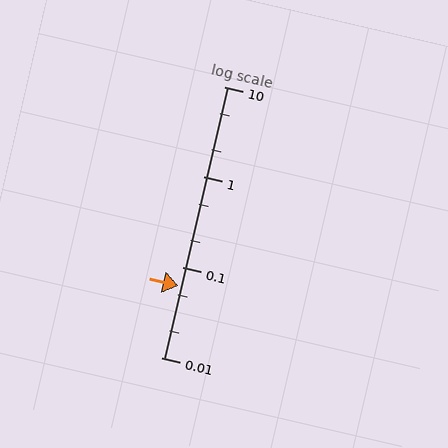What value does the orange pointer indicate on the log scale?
The pointer indicates approximately 0.062.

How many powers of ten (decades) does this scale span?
The scale spans 3 decades, from 0.01 to 10.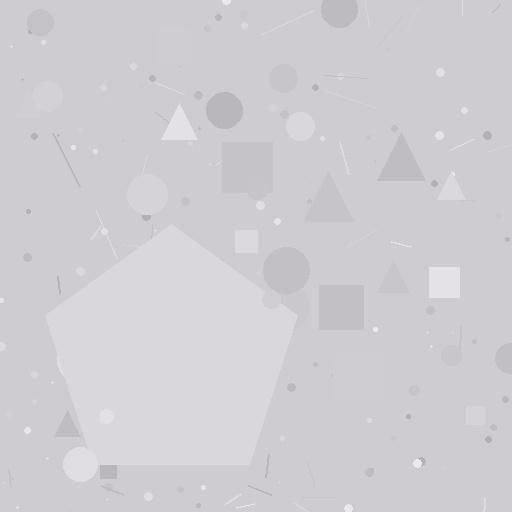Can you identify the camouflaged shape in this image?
The camouflaged shape is a pentagon.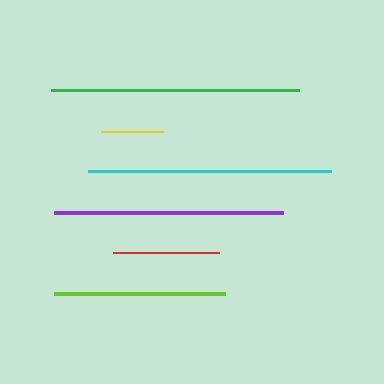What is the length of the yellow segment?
The yellow segment is approximately 63 pixels long.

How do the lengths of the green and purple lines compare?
The green and purple lines are approximately the same length.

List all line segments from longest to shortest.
From longest to shortest: green, cyan, purple, lime, red, yellow.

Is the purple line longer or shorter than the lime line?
The purple line is longer than the lime line.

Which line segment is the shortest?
The yellow line is the shortest at approximately 63 pixels.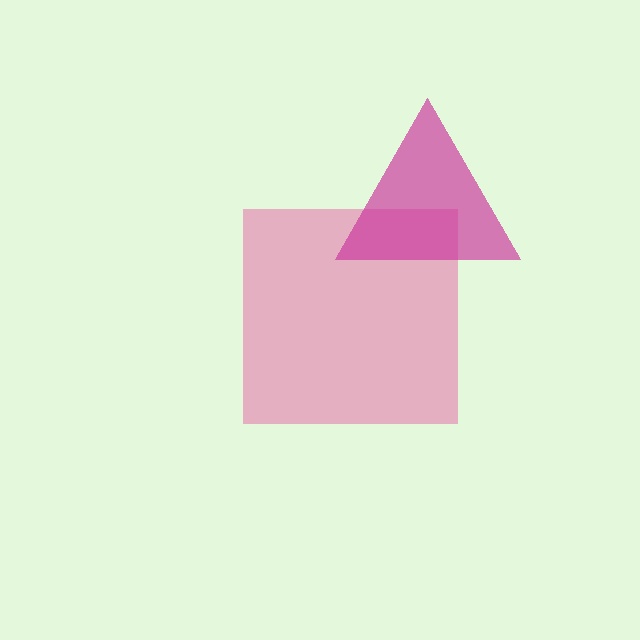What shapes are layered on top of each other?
The layered shapes are: a pink square, a magenta triangle.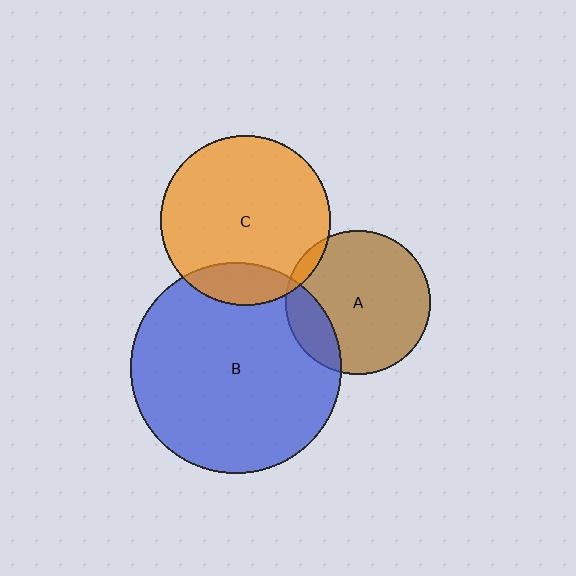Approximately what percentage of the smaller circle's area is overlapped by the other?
Approximately 5%.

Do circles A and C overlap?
Yes.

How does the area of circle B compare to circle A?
Approximately 2.1 times.